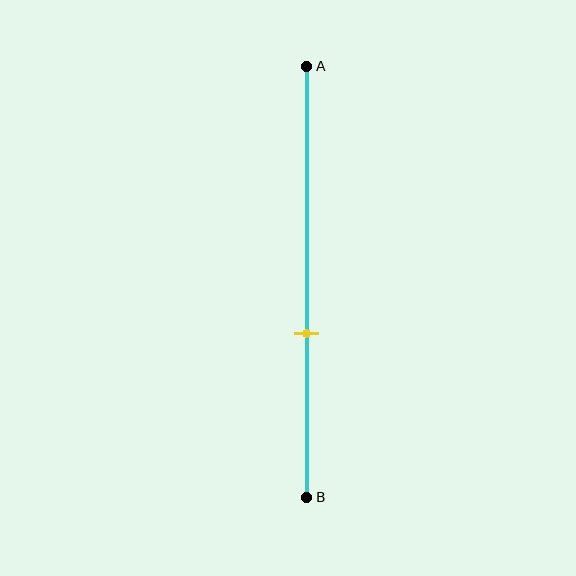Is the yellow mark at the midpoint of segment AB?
No, the mark is at about 60% from A, not at the 50% midpoint.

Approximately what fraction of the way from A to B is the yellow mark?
The yellow mark is approximately 60% of the way from A to B.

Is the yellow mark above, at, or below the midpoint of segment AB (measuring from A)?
The yellow mark is below the midpoint of segment AB.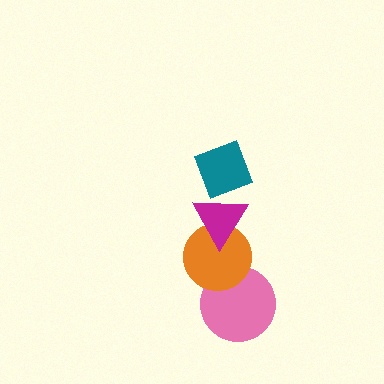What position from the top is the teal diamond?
The teal diamond is 1st from the top.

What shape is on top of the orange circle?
The magenta triangle is on top of the orange circle.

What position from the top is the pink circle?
The pink circle is 4th from the top.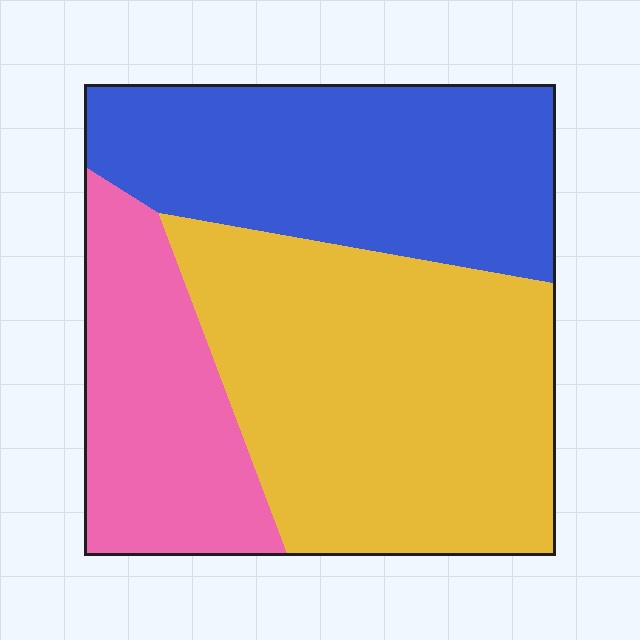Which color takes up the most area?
Yellow, at roughly 45%.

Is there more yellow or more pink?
Yellow.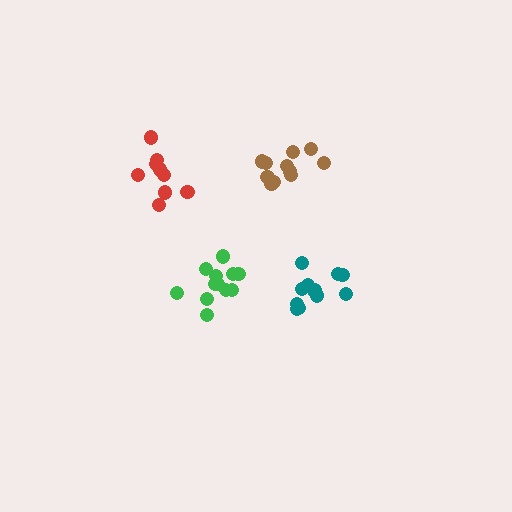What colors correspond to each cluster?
The clusters are colored: teal, red, brown, green.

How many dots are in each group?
Group 1: 11 dots, Group 2: 9 dots, Group 3: 11 dots, Group 4: 12 dots (43 total).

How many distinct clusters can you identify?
There are 4 distinct clusters.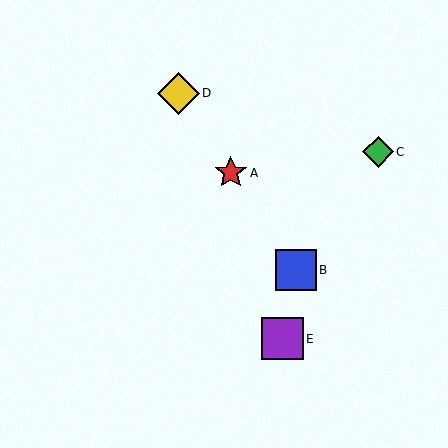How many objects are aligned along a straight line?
3 objects (A, B, D) are aligned along a straight line.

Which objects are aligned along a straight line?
Objects A, B, D are aligned along a straight line.